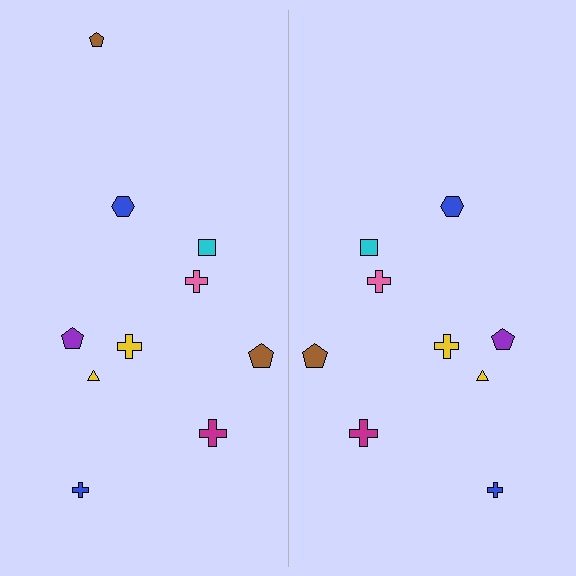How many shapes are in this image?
There are 19 shapes in this image.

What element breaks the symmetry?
A brown pentagon is missing from the right side.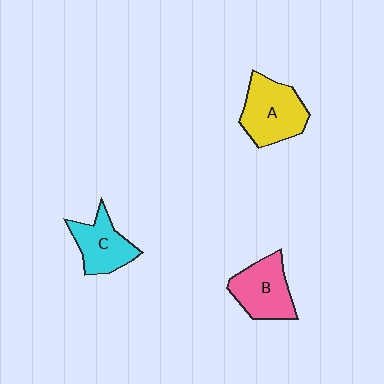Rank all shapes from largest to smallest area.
From largest to smallest: A (yellow), B (pink), C (cyan).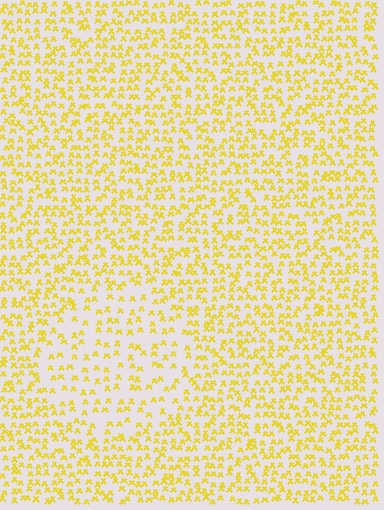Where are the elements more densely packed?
The elements are more densely packed outside the circle boundary.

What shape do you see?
I see a circle.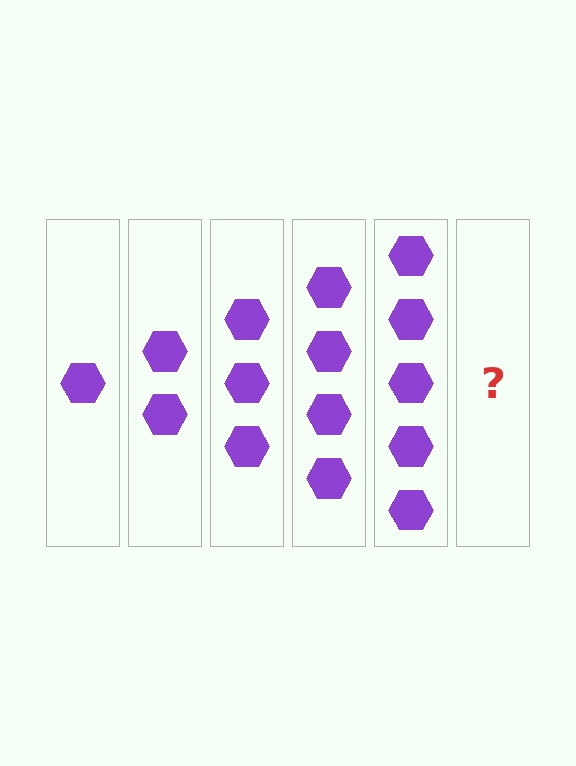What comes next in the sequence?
The next element should be 6 hexagons.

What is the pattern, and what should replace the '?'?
The pattern is that each step adds one more hexagon. The '?' should be 6 hexagons.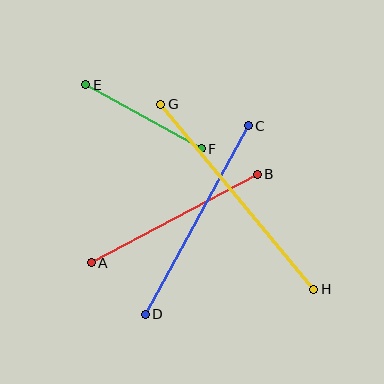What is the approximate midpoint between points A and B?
The midpoint is at approximately (174, 219) pixels.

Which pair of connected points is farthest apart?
Points G and H are farthest apart.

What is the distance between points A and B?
The distance is approximately 188 pixels.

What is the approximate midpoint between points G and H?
The midpoint is at approximately (237, 197) pixels.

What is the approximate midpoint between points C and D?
The midpoint is at approximately (197, 220) pixels.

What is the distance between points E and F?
The distance is approximately 132 pixels.